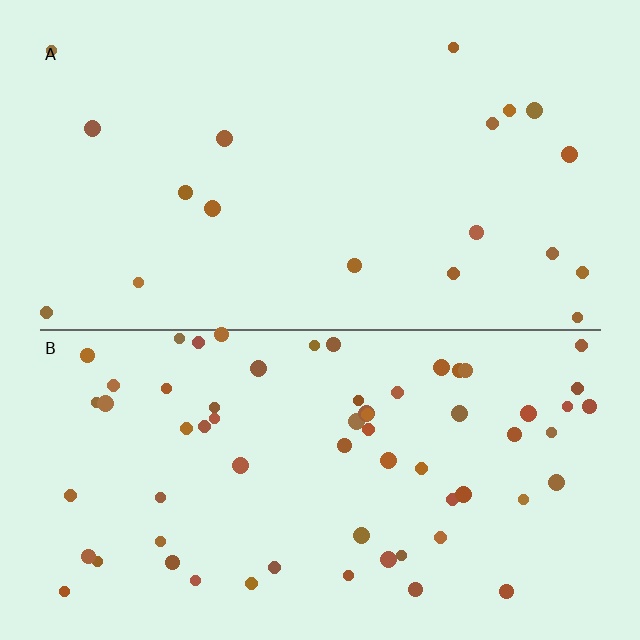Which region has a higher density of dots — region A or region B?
B (the bottom).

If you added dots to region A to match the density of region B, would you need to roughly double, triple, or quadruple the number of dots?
Approximately triple.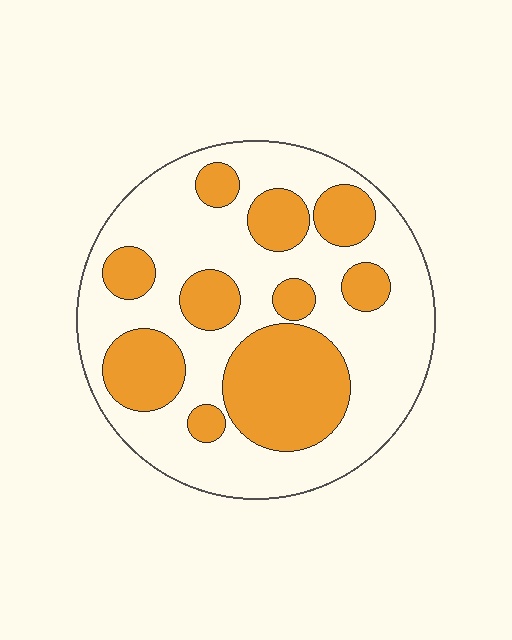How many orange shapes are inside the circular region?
10.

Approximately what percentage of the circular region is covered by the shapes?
Approximately 35%.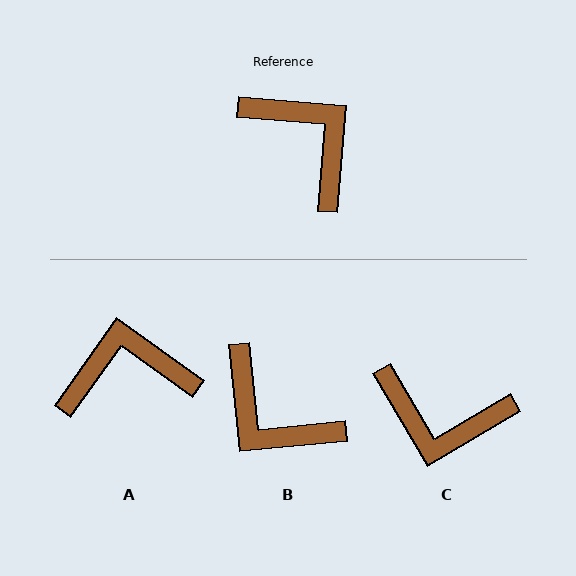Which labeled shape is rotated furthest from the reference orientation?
B, about 170 degrees away.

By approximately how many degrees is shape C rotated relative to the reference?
Approximately 145 degrees clockwise.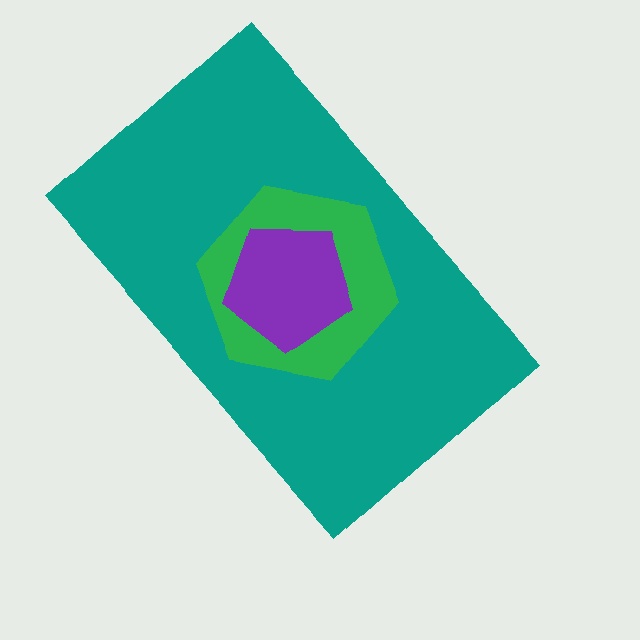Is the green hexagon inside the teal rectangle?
Yes.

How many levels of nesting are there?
3.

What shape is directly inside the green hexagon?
The purple pentagon.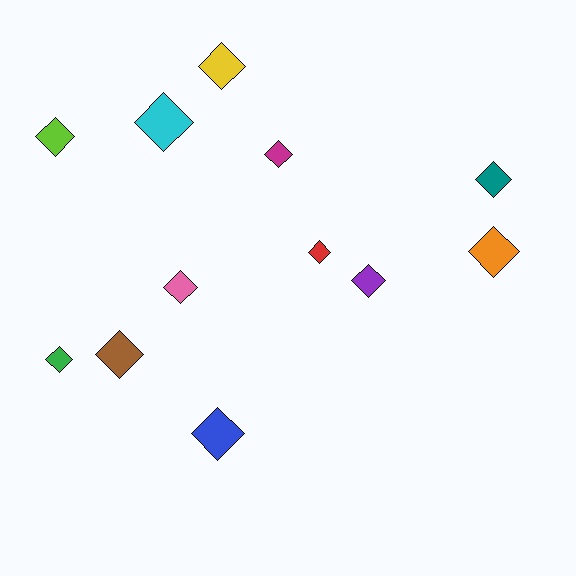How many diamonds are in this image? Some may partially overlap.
There are 12 diamonds.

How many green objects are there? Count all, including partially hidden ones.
There is 1 green object.